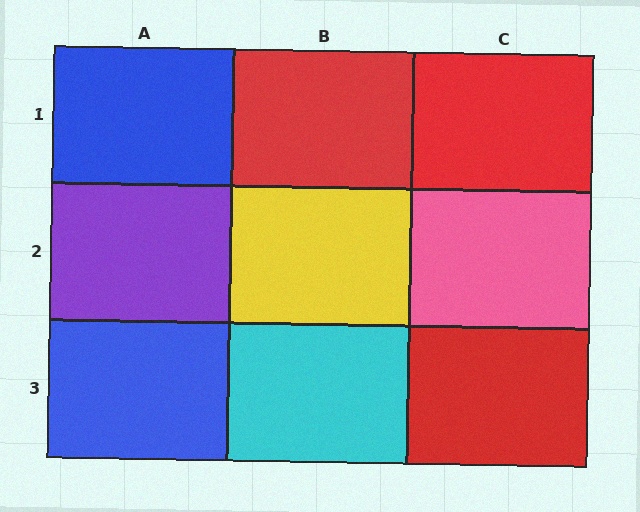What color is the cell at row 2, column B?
Yellow.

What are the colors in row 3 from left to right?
Blue, cyan, red.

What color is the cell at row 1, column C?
Red.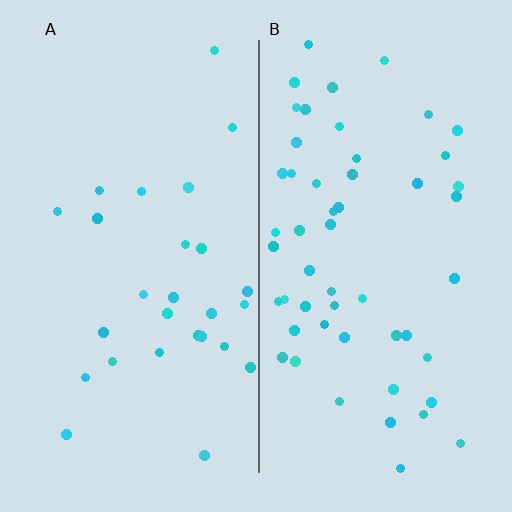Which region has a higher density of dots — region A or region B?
B (the right).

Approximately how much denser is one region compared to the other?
Approximately 2.0× — region B over region A.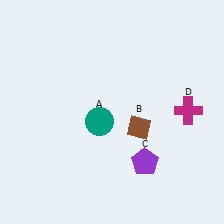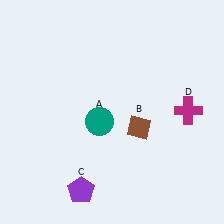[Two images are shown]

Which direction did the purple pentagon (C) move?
The purple pentagon (C) moved left.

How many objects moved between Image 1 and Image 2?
1 object moved between the two images.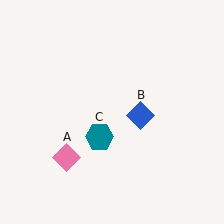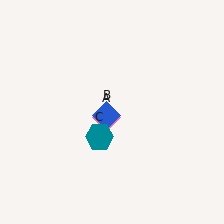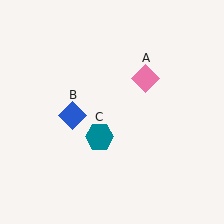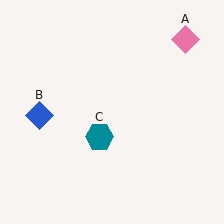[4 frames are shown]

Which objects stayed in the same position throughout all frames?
Teal hexagon (object C) remained stationary.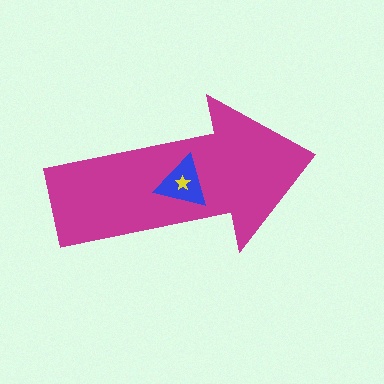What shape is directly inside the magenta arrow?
The blue triangle.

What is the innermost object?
The yellow star.